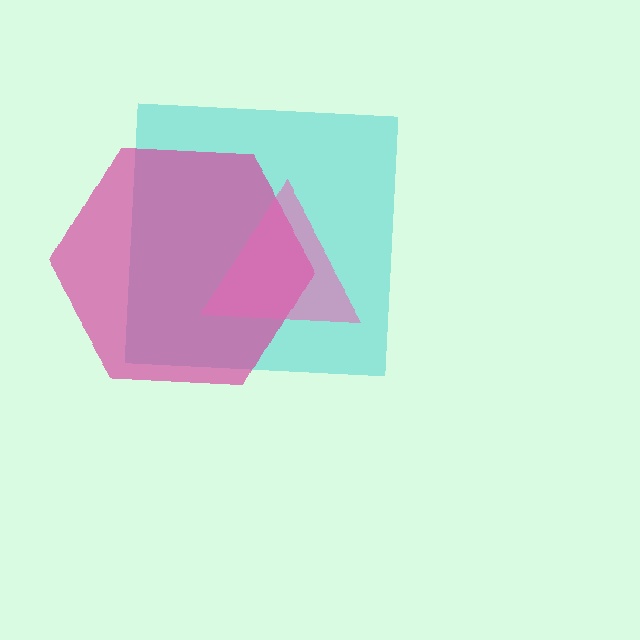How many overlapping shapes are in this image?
There are 3 overlapping shapes in the image.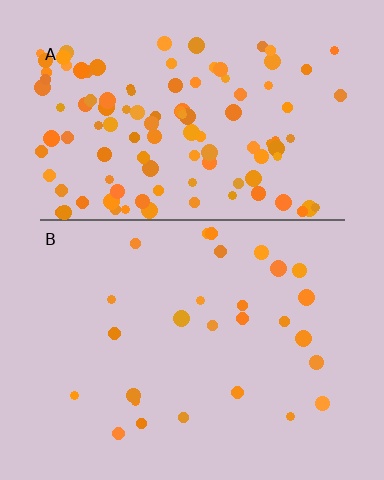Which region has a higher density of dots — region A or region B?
A (the top).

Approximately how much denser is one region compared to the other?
Approximately 4.1× — region A over region B.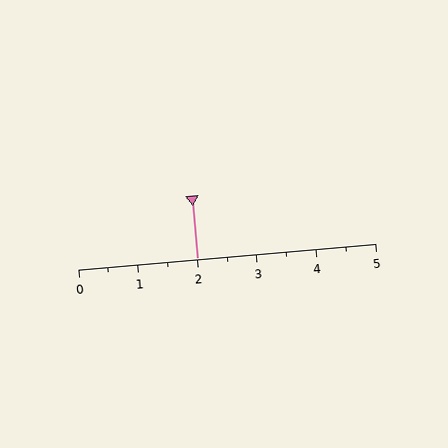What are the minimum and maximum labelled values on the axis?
The axis runs from 0 to 5.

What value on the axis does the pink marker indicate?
The marker indicates approximately 2.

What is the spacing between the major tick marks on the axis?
The major ticks are spaced 1 apart.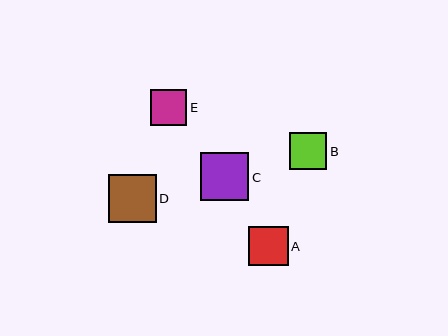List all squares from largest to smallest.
From largest to smallest: C, D, A, B, E.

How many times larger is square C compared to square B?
Square C is approximately 1.3 times the size of square B.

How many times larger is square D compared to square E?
Square D is approximately 1.3 times the size of square E.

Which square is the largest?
Square C is the largest with a size of approximately 49 pixels.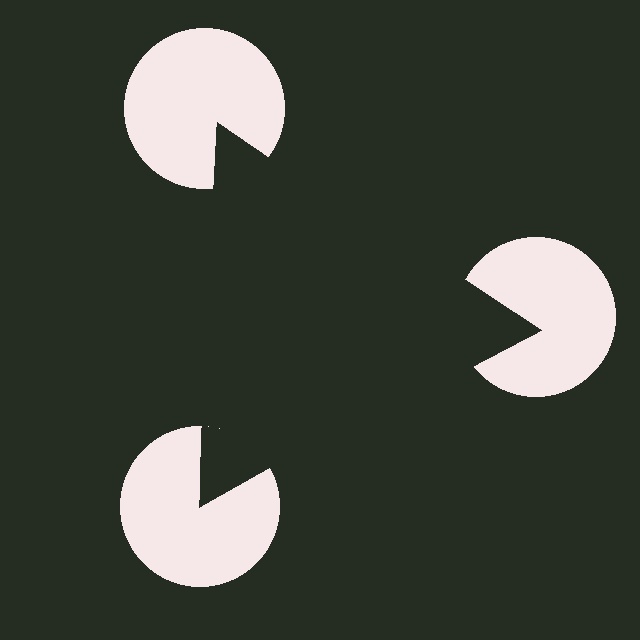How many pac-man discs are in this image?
There are 3 — one at each vertex of the illusory triangle.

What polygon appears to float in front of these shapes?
An illusory triangle — its edges are inferred from the aligned wedge cuts in the pac-man discs, not physically drawn.